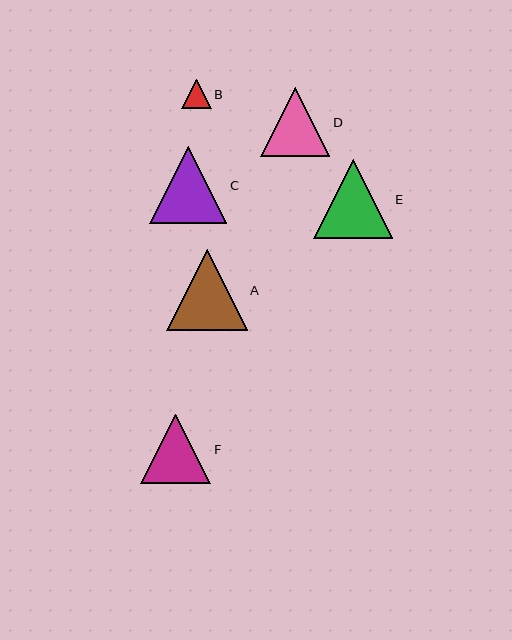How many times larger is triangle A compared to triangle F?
Triangle A is approximately 1.2 times the size of triangle F.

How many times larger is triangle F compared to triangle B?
Triangle F is approximately 2.4 times the size of triangle B.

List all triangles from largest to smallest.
From largest to smallest: A, E, C, F, D, B.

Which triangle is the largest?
Triangle A is the largest with a size of approximately 80 pixels.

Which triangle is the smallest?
Triangle B is the smallest with a size of approximately 29 pixels.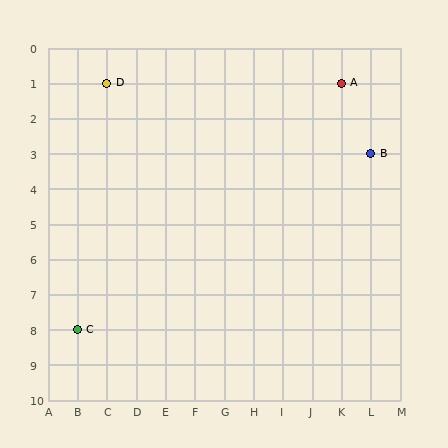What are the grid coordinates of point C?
Point C is at grid coordinates (B, 8).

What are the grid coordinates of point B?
Point B is at grid coordinates (L, 3).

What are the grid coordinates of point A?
Point A is at grid coordinates (K, 1).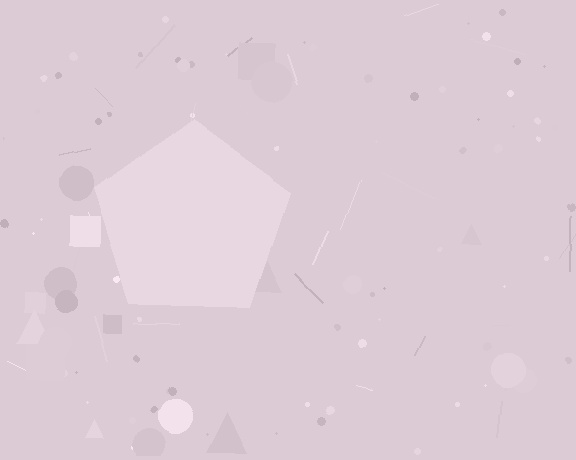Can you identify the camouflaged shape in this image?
The camouflaged shape is a pentagon.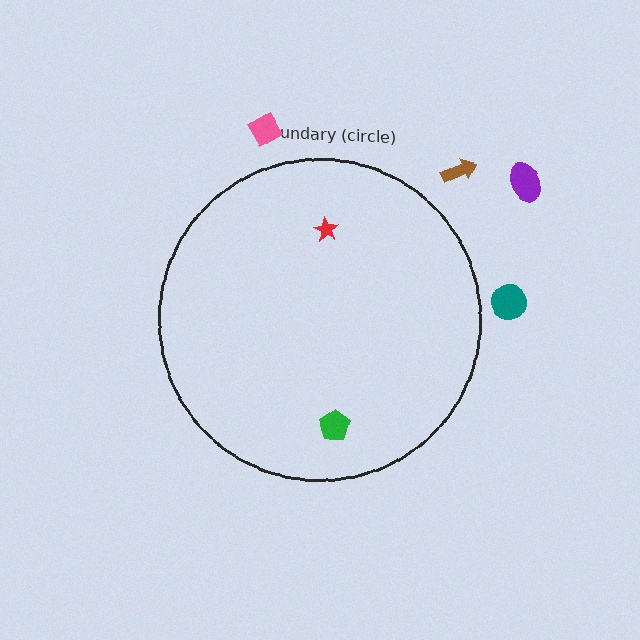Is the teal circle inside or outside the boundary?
Outside.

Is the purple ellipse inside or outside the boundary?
Outside.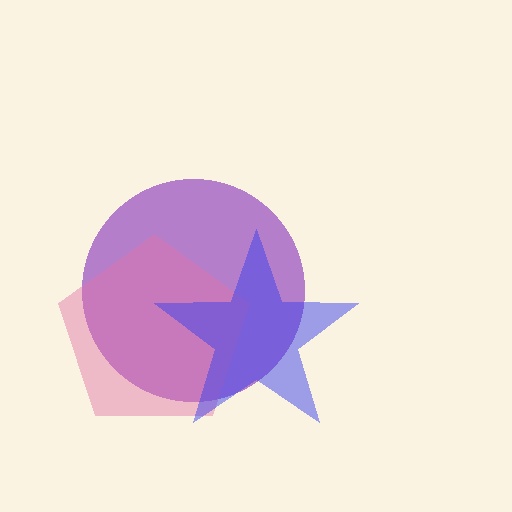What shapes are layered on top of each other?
The layered shapes are: a purple circle, a pink pentagon, a blue star.